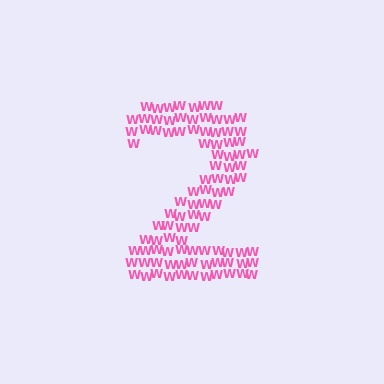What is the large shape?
The large shape is the digit 2.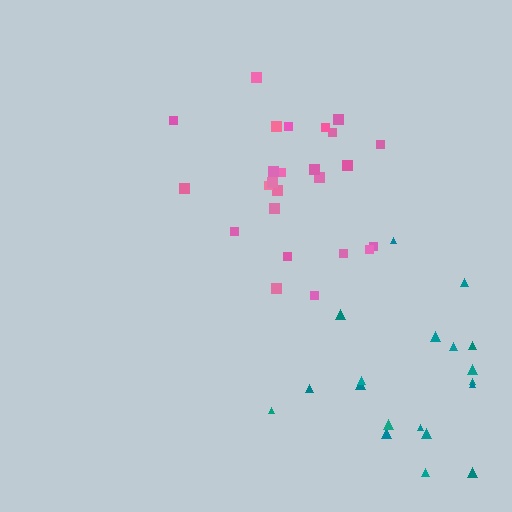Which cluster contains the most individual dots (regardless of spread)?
Pink (25).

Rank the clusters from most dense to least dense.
pink, teal.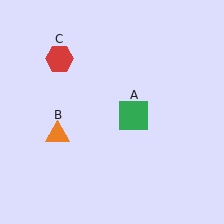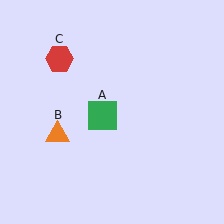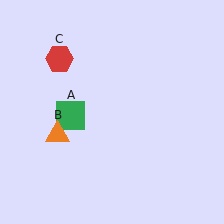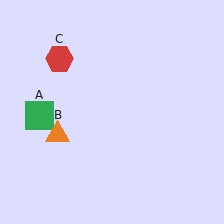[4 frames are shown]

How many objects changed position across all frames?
1 object changed position: green square (object A).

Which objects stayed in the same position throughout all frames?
Orange triangle (object B) and red hexagon (object C) remained stationary.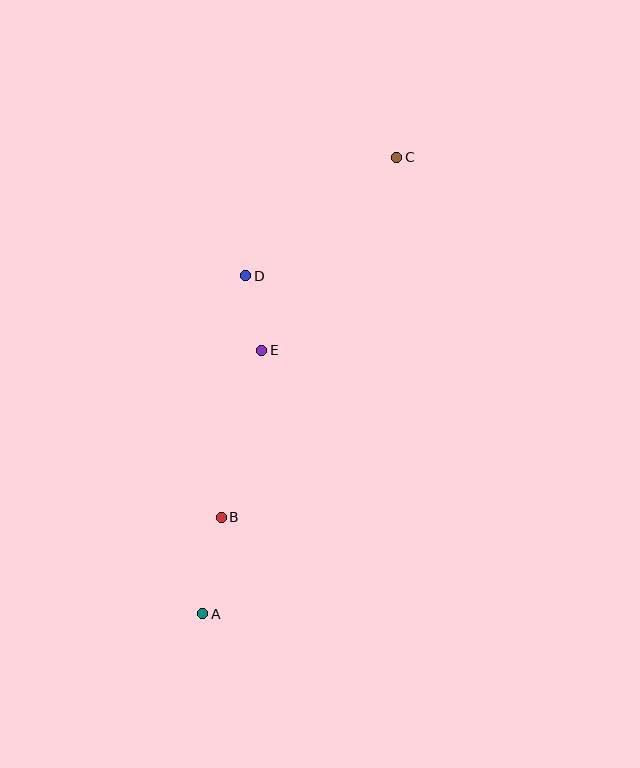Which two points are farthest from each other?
Points A and C are farthest from each other.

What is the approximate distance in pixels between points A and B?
The distance between A and B is approximately 98 pixels.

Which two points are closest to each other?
Points D and E are closest to each other.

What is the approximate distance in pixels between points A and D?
The distance between A and D is approximately 341 pixels.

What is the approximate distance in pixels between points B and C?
The distance between B and C is approximately 400 pixels.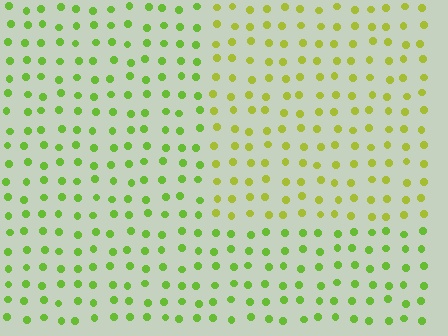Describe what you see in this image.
The image is filled with small lime elements in a uniform arrangement. A rectangle-shaped region is visible where the elements are tinted to a slightly different hue, forming a subtle color boundary.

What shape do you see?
I see a rectangle.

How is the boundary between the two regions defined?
The boundary is defined purely by a slight shift in hue (about 27 degrees). Spacing, size, and orientation are identical on both sides.